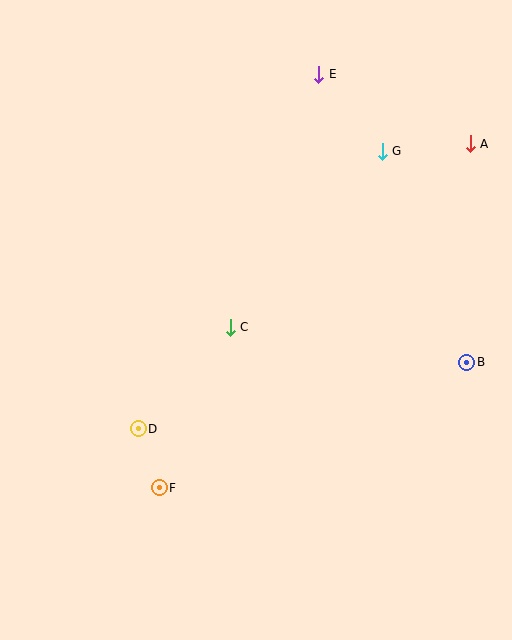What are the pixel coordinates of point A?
Point A is at (470, 144).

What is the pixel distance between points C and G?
The distance between C and G is 233 pixels.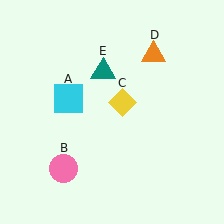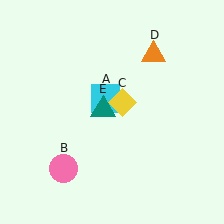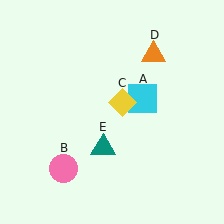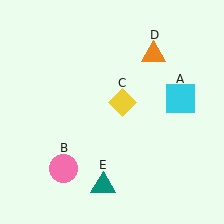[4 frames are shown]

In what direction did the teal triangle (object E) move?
The teal triangle (object E) moved down.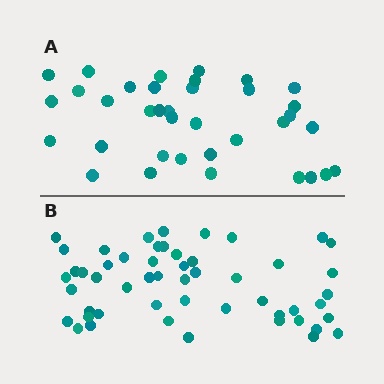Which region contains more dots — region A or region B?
Region B (the bottom region) has more dots.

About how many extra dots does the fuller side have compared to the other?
Region B has approximately 15 more dots than region A.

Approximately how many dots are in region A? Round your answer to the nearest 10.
About 40 dots. (The exact count is 36, which rounds to 40.)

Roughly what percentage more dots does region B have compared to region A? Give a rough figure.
About 45% more.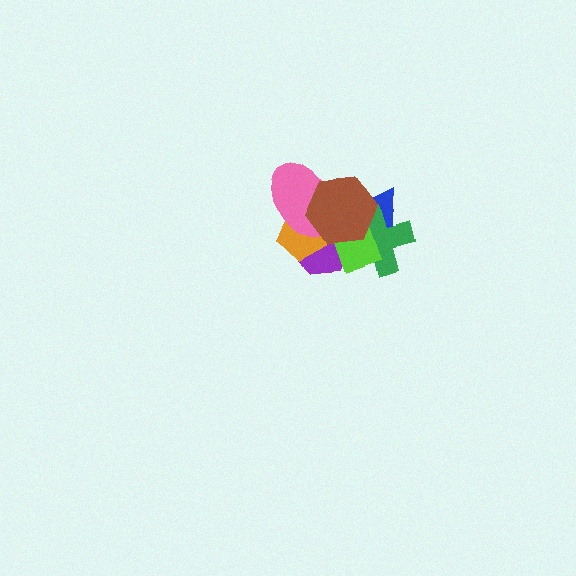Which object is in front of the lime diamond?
The brown hexagon is in front of the lime diamond.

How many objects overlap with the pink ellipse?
4 objects overlap with the pink ellipse.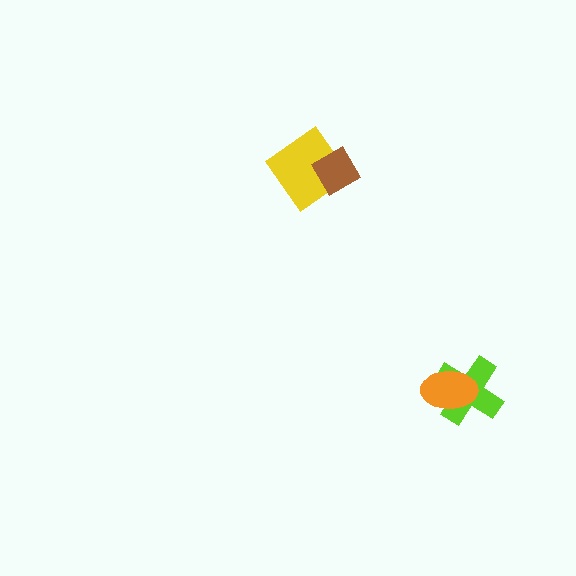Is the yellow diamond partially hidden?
Yes, it is partially covered by another shape.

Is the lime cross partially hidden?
Yes, it is partially covered by another shape.